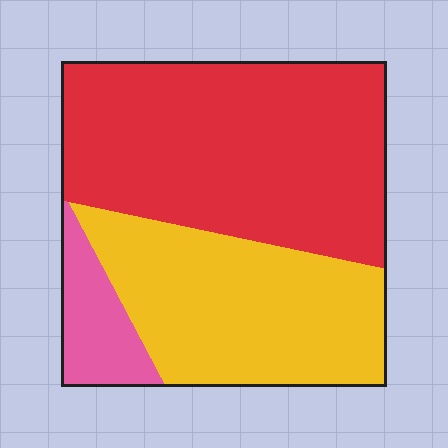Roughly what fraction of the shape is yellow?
Yellow takes up about three eighths (3/8) of the shape.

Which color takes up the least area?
Pink, at roughly 10%.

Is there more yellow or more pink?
Yellow.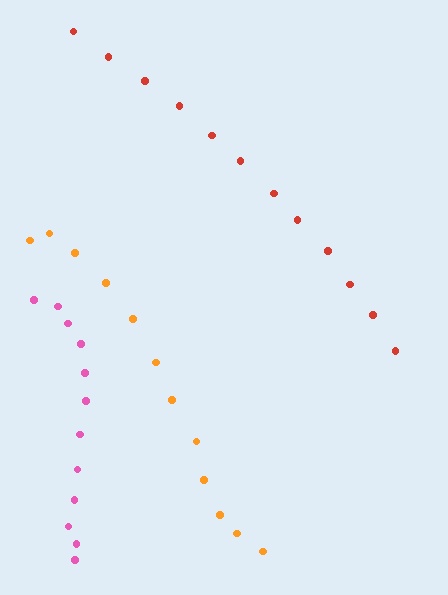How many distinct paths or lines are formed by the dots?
There are 3 distinct paths.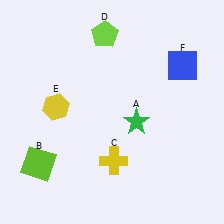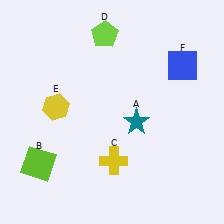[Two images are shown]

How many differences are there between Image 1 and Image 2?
There is 1 difference between the two images.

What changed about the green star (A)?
In Image 1, A is green. In Image 2, it changed to teal.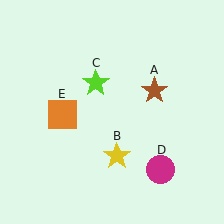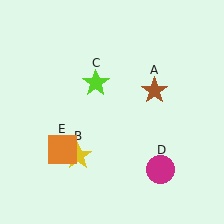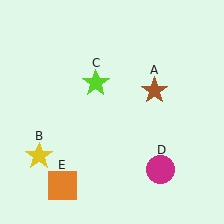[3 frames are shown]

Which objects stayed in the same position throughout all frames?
Brown star (object A) and lime star (object C) and magenta circle (object D) remained stationary.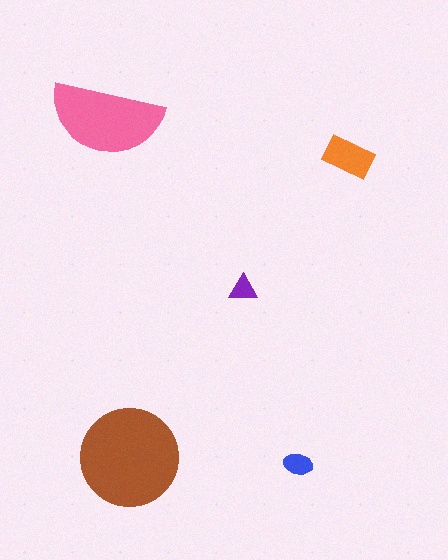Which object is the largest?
The brown circle.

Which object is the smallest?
The purple triangle.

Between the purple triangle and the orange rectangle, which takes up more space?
The orange rectangle.